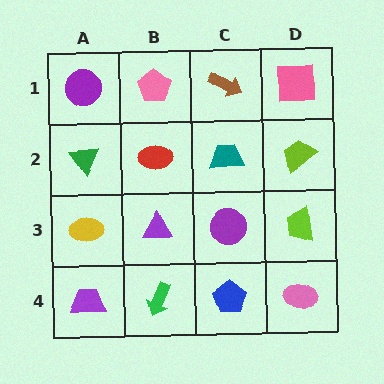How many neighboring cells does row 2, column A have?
3.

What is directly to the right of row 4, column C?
A pink ellipse.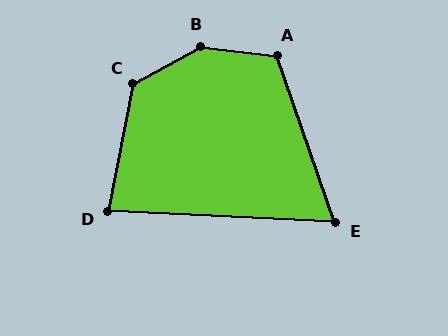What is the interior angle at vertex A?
Approximately 117 degrees (obtuse).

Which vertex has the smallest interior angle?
E, at approximately 68 degrees.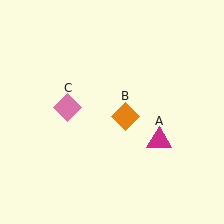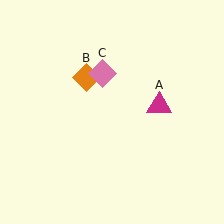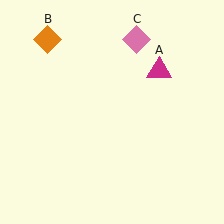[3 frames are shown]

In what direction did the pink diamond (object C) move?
The pink diamond (object C) moved up and to the right.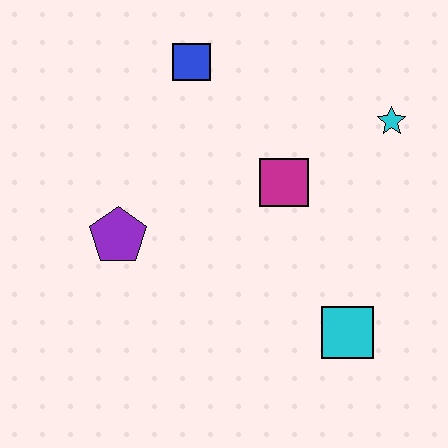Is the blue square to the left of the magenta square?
Yes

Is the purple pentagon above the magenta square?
No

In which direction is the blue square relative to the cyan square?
The blue square is above the cyan square.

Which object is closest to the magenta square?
The cyan star is closest to the magenta square.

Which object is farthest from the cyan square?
The blue square is farthest from the cyan square.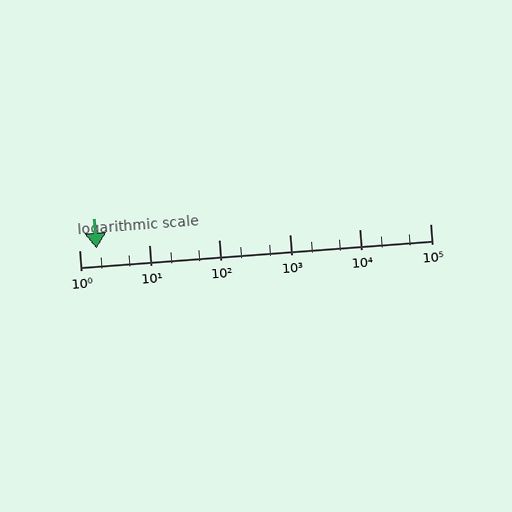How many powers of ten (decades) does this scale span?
The scale spans 5 decades, from 1 to 100000.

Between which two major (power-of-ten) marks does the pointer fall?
The pointer is between 1 and 10.